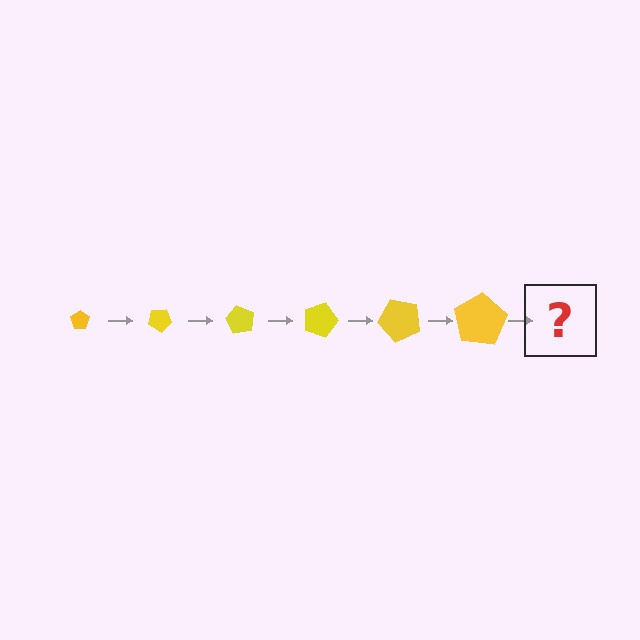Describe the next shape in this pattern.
It should be a pentagon, larger than the previous one and rotated 180 degrees from the start.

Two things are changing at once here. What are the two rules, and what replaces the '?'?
The two rules are that the pentagon grows larger each step and it rotates 30 degrees each step. The '?' should be a pentagon, larger than the previous one and rotated 180 degrees from the start.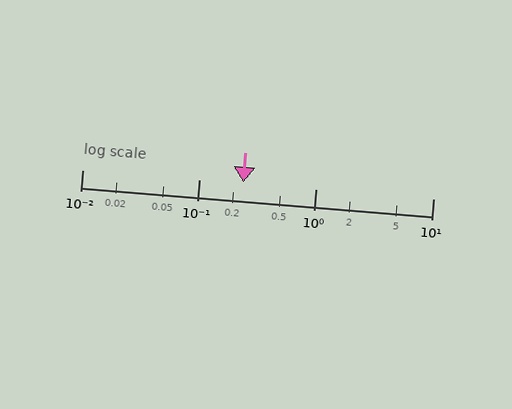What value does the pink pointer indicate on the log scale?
The pointer indicates approximately 0.24.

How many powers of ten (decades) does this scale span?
The scale spans 3 decades, from 0.01 to 10.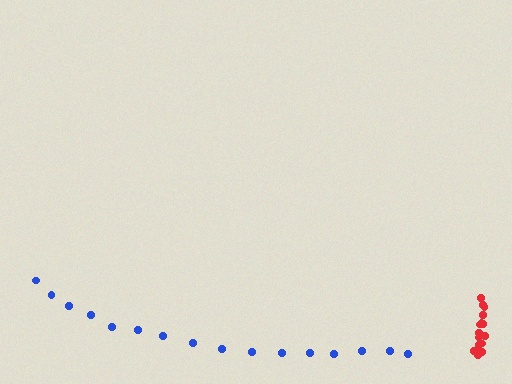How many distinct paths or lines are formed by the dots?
There are 2 distinct paths.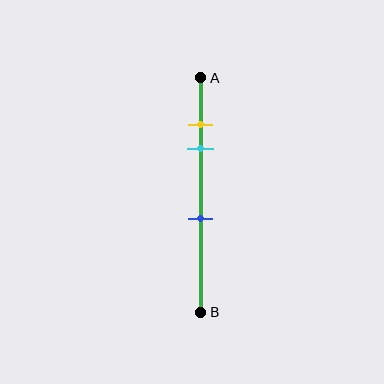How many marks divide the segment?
There are 3 marks dividing the segment.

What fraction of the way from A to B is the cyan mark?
The cyan mark is approximately 30% (0.3) of the way from A to B.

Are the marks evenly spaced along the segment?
No, the marks are not evenly spaced.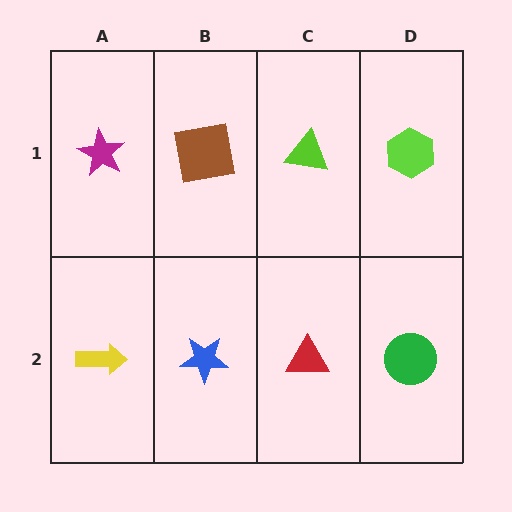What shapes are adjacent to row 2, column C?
A lime triangle (row 1, column C), a blue star (row 2, column B), a green circle (row 2, column D).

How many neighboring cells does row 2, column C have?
3.